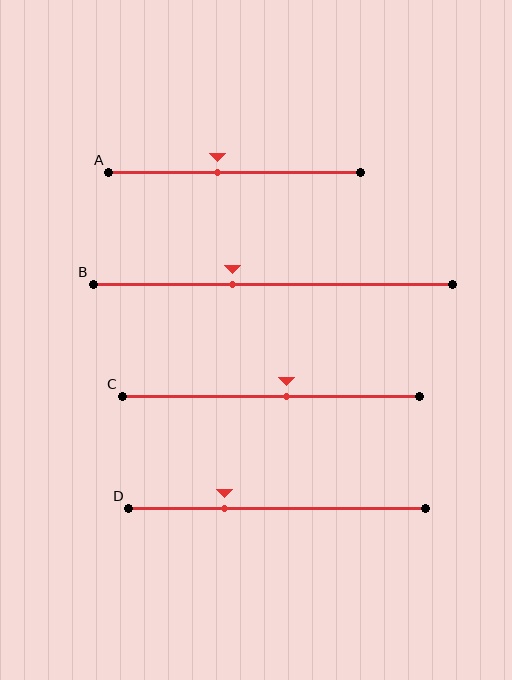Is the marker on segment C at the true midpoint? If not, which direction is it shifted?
No, the marker on segment C is shifted to the right by about 5% of the segment length.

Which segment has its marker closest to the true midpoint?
Segment C has its marker closest to the true midpoint.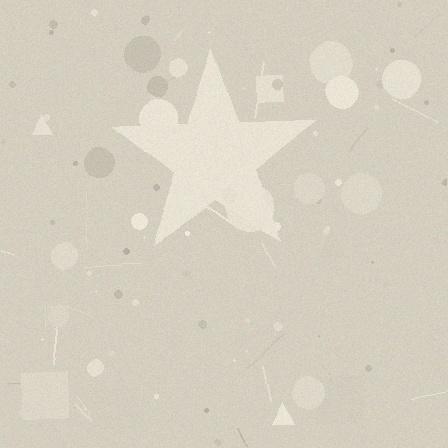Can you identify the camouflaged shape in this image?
The camouflaged shape is a star.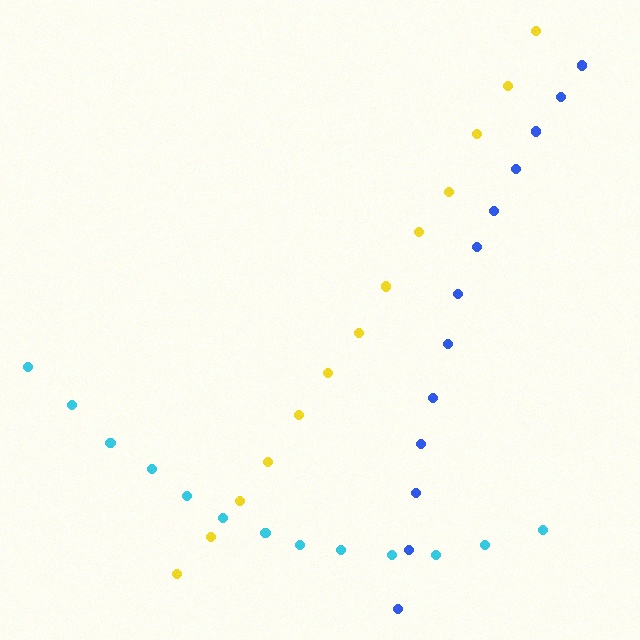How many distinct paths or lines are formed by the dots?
There are 3 distinct paths.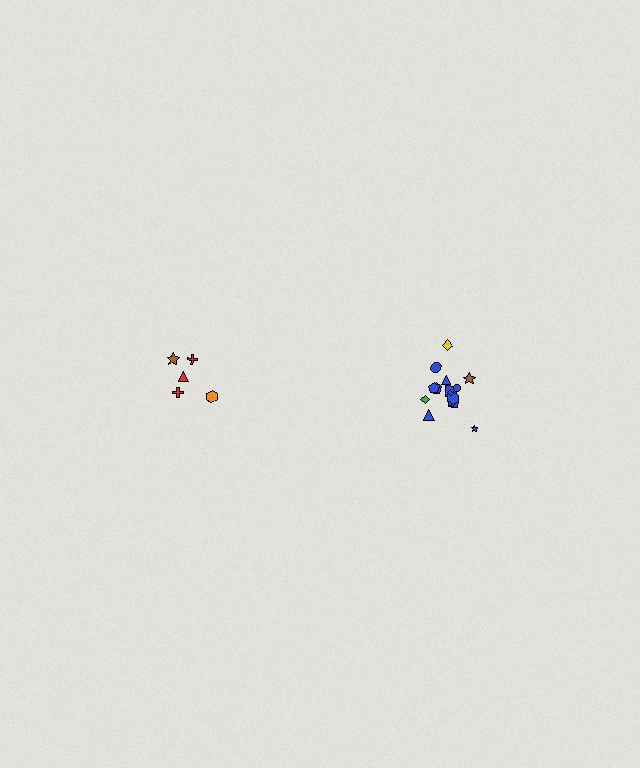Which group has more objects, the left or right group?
The right group.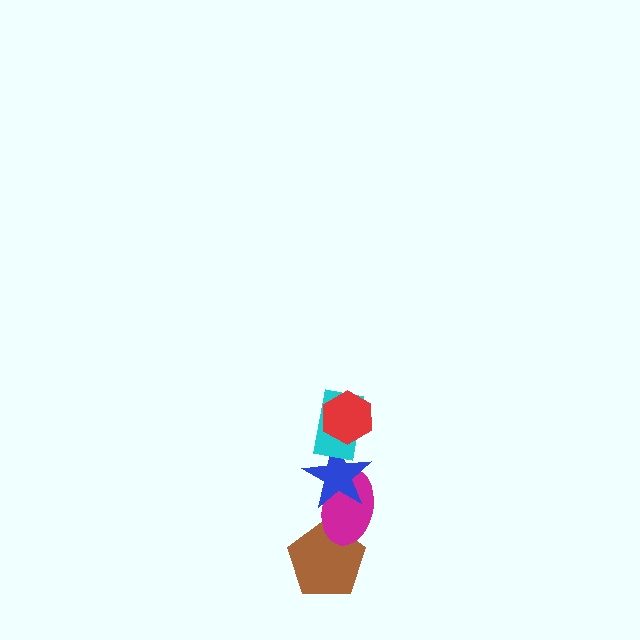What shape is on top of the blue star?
The cyan rectangle is on top of the blue star.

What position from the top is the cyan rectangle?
The cyan rectangle is 2nd from the top.